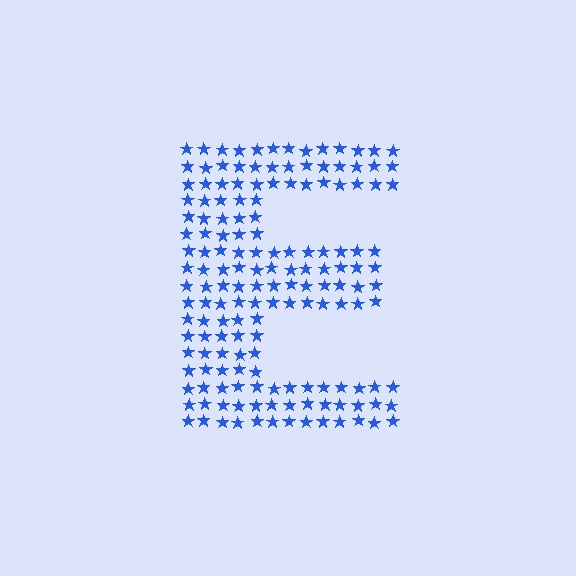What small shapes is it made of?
It is made of small stars.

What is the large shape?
The large shape is the letter E.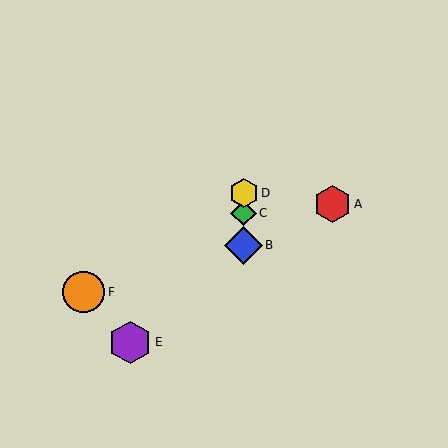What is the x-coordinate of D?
Object D is at x≈244.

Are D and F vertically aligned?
No, D is at x≈244 and F is at x≈84.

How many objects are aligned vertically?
3 objects (B, C, D) are aligned vertically.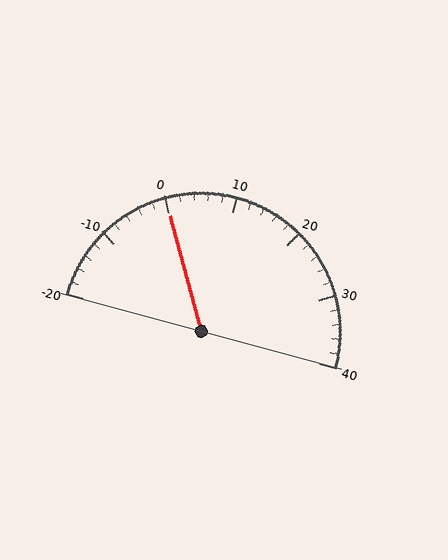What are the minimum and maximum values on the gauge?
The gauge ranges from -20 to 40.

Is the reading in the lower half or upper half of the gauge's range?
The reading is in the lower half of the range (-20 to 40).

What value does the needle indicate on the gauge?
The needle indicates approximately 0.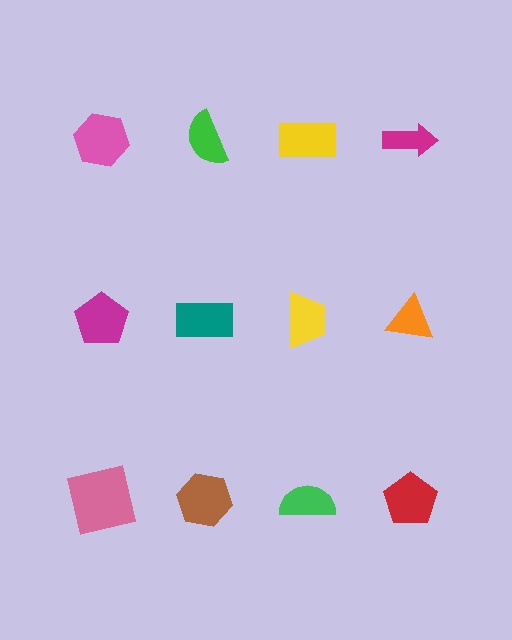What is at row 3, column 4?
A red pentagon.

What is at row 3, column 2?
A brown hexagon.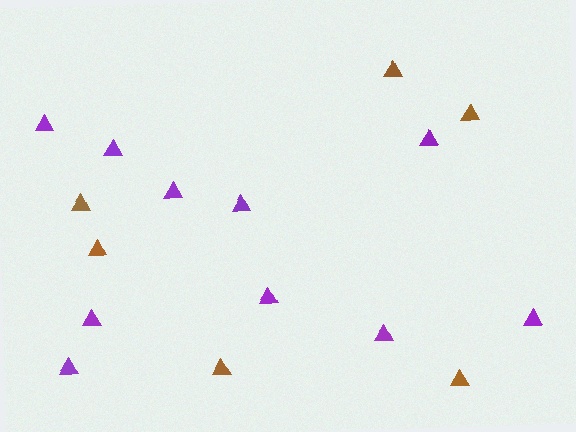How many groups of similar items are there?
There are 2 groups: one group of brown triangles (6) and one group of purple triangles (10).